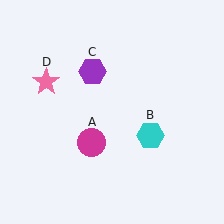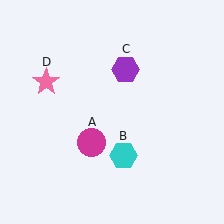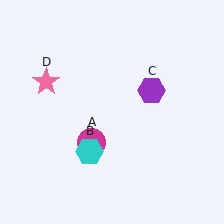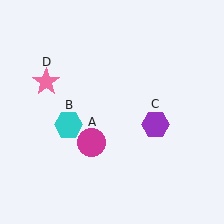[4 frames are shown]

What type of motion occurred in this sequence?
The cyan hexagon (object B), purple hexagon (object C) rotated clockwise around the center of the scene.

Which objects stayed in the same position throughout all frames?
Magenta circle (object A) and pink star (object D) remained stationary.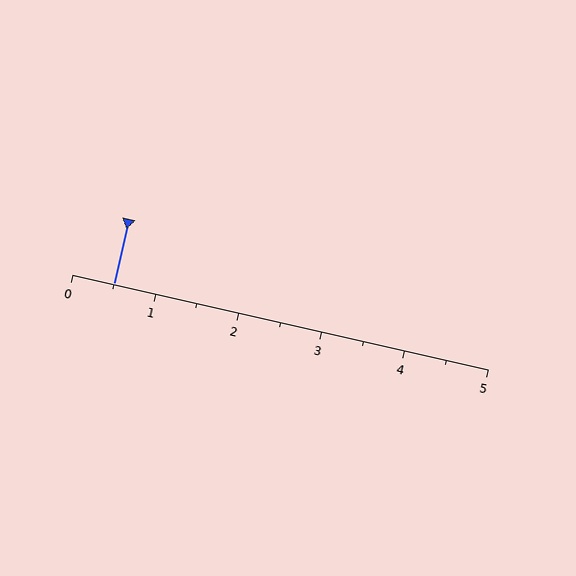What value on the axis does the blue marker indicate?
The marker indicates approximately 0.5.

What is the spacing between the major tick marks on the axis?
The major ticks are spaced 1 apart.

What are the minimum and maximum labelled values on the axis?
The axis runs from 0 to 5.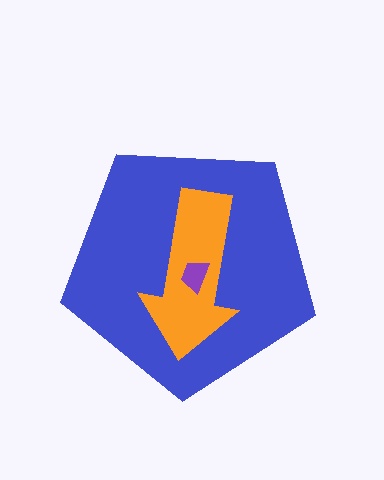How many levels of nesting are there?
3.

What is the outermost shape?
The blue pentagon.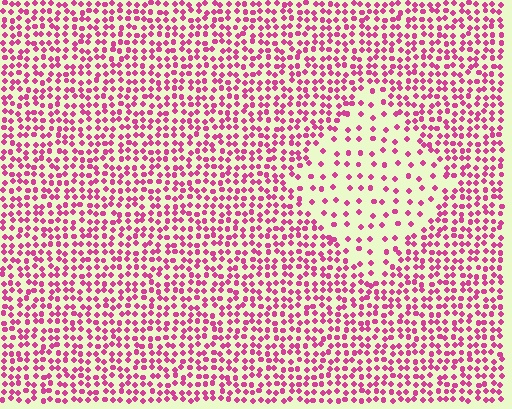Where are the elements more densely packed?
The elements are more densely packed outside the diamond boundary.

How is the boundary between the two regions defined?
The boundary is defined by a change in element density (approximately 2.5x ratio). All elements are the same color, size, and shape.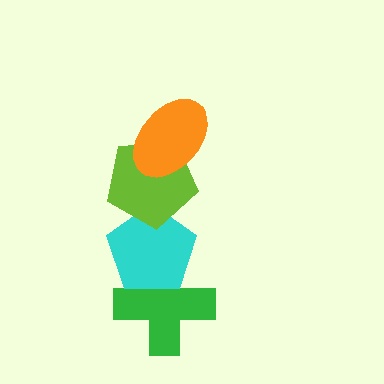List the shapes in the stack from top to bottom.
From top to bottom: the orange ellipse, the lime pentagon, the cyan pentagon, the green cross.